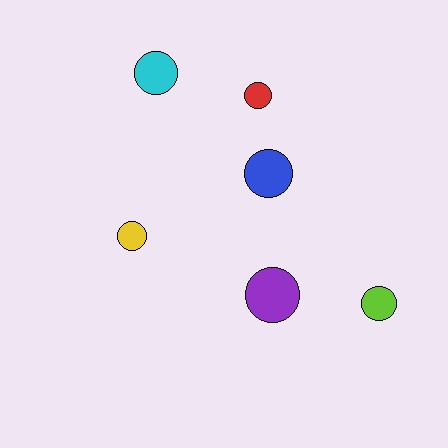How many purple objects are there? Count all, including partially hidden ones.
There is 1 purple object.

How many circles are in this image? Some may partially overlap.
There are 6 circles.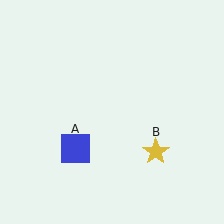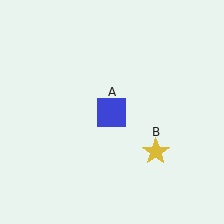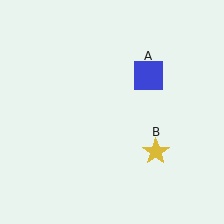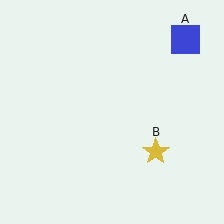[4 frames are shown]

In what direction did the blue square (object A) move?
The blue square (object A) moved up and to the right.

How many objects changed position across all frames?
1 object changed position: blue square (object A).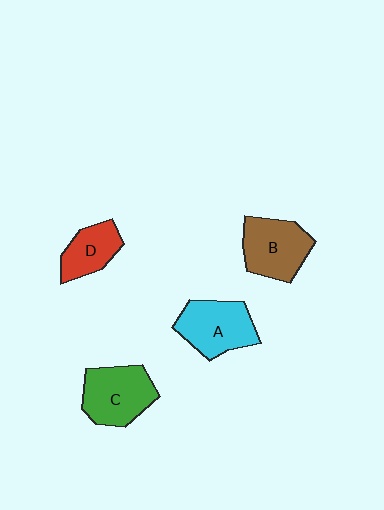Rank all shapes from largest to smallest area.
From largest to smallest: C (green), A (cyan), B (brown), D (red).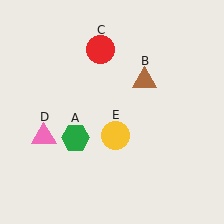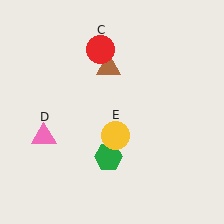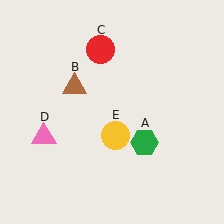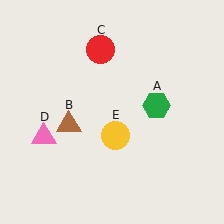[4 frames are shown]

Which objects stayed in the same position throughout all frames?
Red circle (object C) and pink triangle (object D) and yellow circle (object E) remained stationary.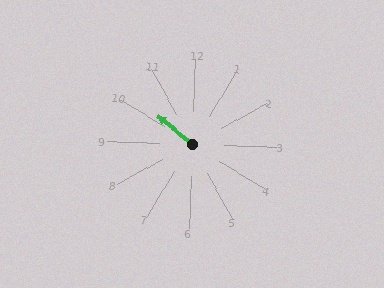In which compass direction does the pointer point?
Northwest.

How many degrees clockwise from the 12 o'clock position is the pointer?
Approximately 306 degrees.